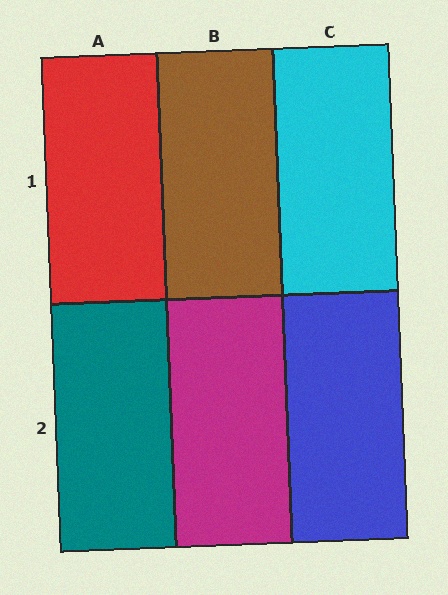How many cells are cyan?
1 cell is cyan.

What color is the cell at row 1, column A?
Red.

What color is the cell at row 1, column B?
Brown.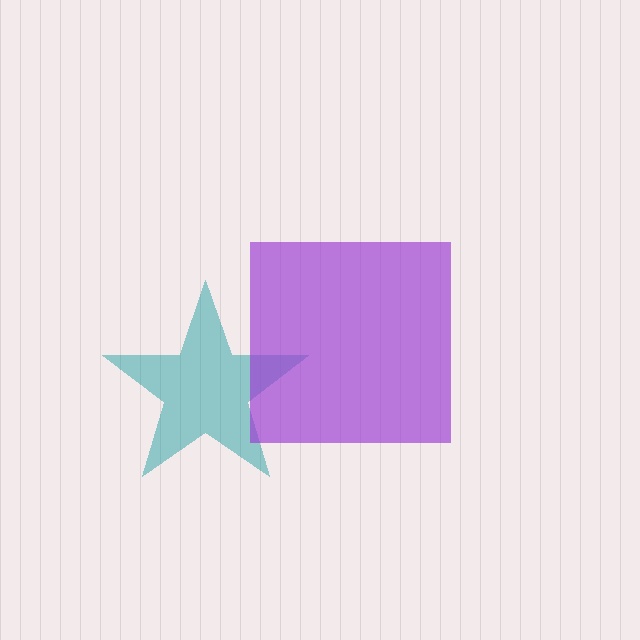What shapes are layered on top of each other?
The layered shapes are: a teal star, a purple square.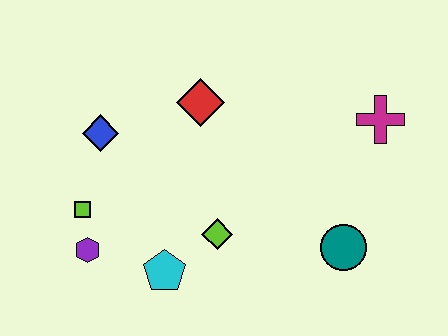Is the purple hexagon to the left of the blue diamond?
Yes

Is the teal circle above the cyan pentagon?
Yes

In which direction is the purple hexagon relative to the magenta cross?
The purple hexagon is to the left of the magenta cross.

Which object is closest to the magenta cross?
The teal circle is closest to the magenta cross.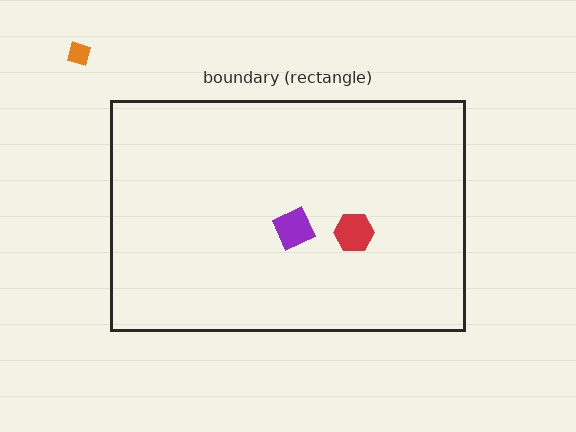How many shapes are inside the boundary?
2 inside, 1 outside.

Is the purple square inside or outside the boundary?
Inside.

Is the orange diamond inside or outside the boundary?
Outside.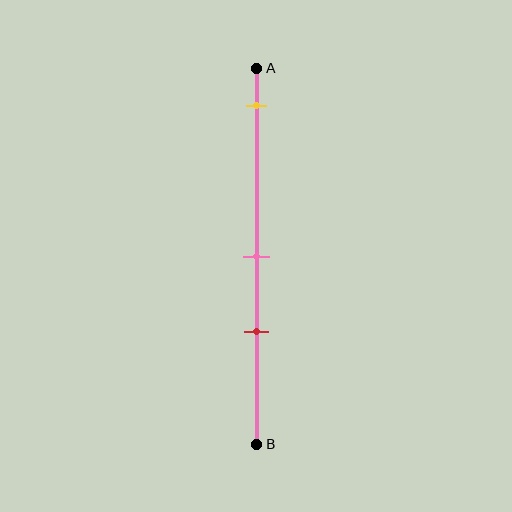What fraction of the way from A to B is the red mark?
The red mark is approximately 70% (0.7) of the way from A to B.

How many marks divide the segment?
There are 3 marks dividing the segment.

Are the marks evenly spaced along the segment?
No, the marks are not evenly spaced.